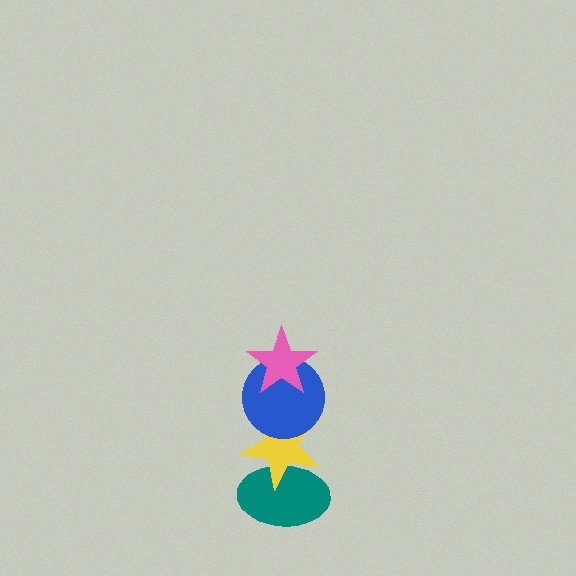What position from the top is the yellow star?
The yellow star is 3rd from the top.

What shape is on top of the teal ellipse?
The yellow star is on top of the teal ellipse.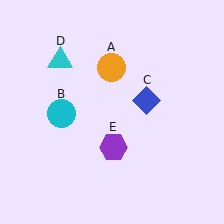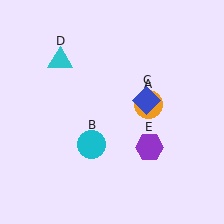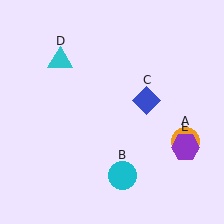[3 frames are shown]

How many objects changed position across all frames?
3 objects changed position: orange circle (object A), cyan circle (object B), purple hexagon (object E).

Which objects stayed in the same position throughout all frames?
Blue diamond (object C) and cyan triangle (object D) remained stationary.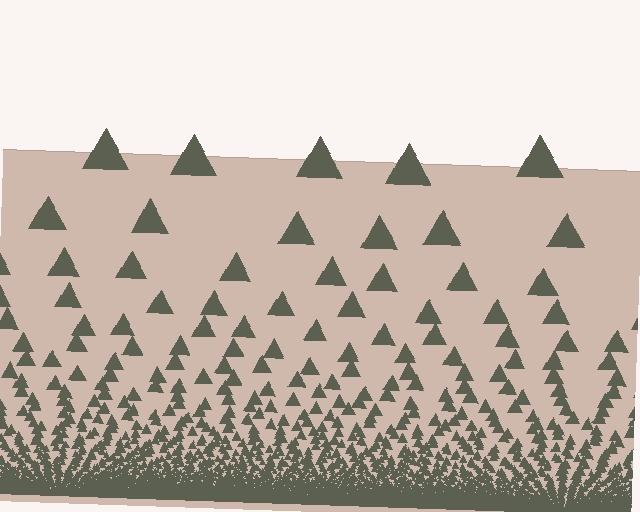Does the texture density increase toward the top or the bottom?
Density increases toward the bottom.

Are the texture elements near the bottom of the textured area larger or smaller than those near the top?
Smaller. The gradient is inverted — elements near the bottom are smaller and denser.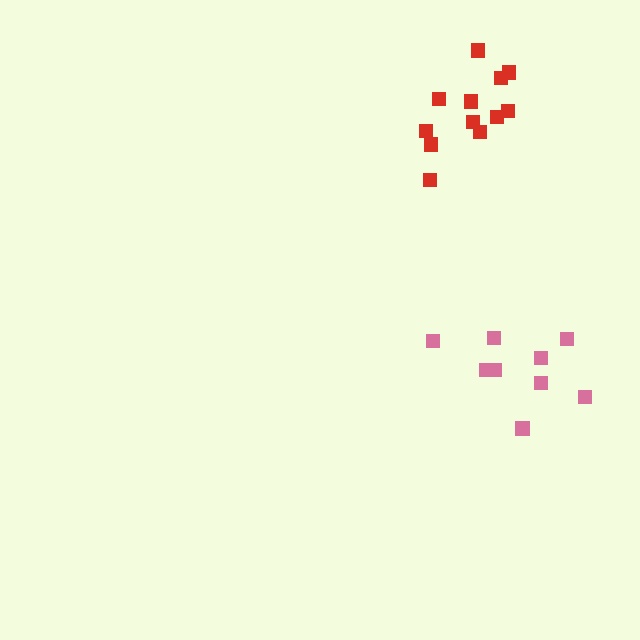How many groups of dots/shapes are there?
There are 2 groups.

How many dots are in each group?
Group 1: 12 dots, Group 2: 9 dots (21 total).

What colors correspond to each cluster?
The clusters are colored: red, pink.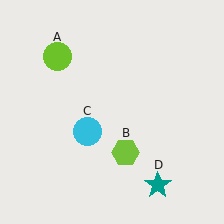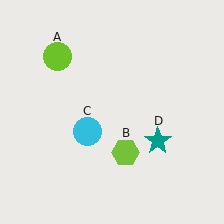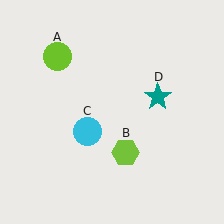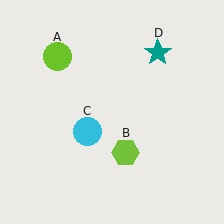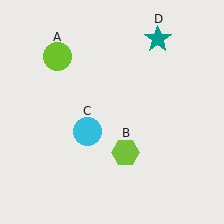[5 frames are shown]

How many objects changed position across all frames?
1 object changed position: teal star (object D).